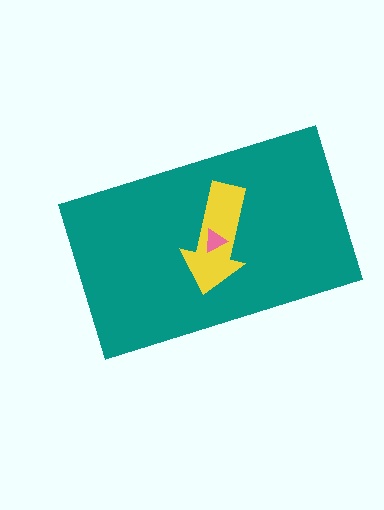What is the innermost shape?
The pink triangle.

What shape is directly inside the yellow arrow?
The pink triangle.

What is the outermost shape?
The teal rectangle.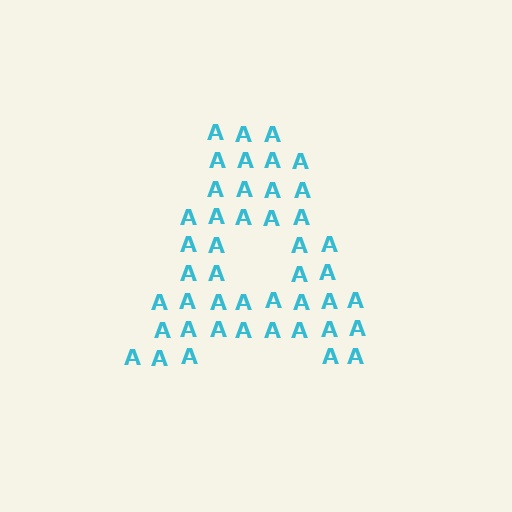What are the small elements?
The small elements are letter A's.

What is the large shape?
The large shape is the letter A.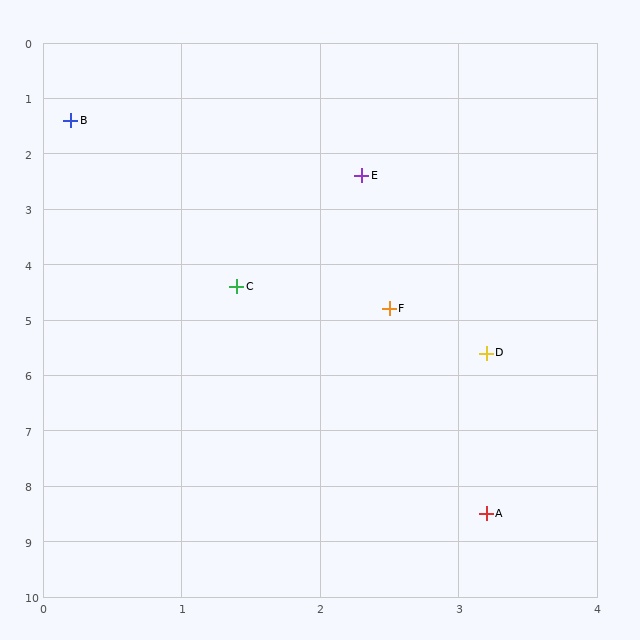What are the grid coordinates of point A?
Point A is at approximately (3.2, 8.5).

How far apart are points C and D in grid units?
Points C and D are about 2.2 grid units apart.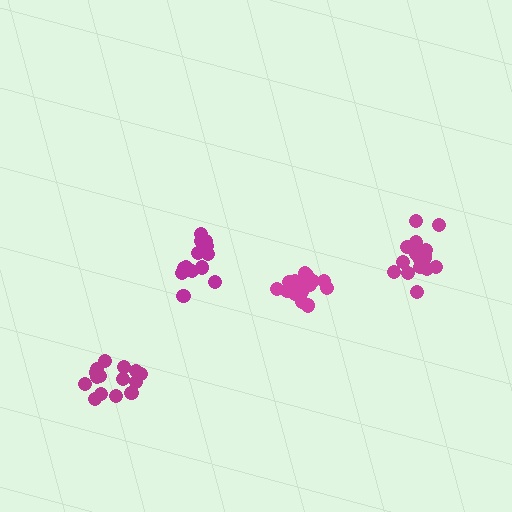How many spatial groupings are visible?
There are 4 spatial groupings.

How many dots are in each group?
Group 1: 15 dots, Group 2: 15 dots, Group 3: 17 dots, Group 4: 16 dots (63 total).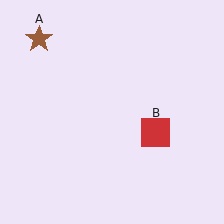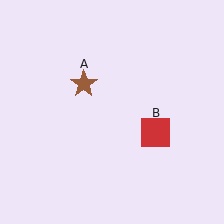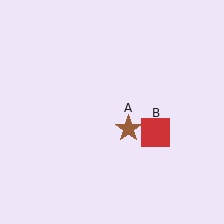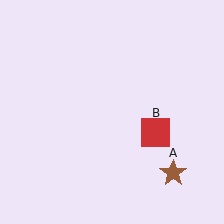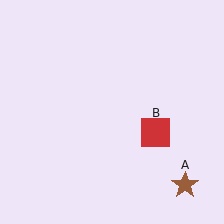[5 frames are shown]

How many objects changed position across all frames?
1 object changed position: brown star (object A).